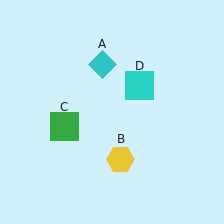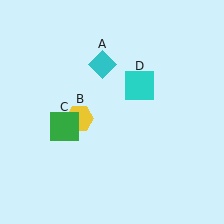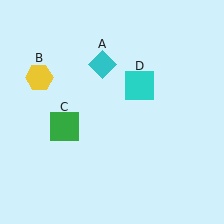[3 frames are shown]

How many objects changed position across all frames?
1 object changed position: yellow hexagon (object B).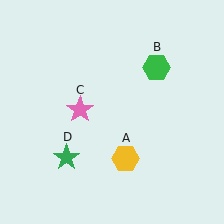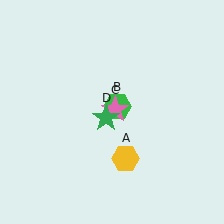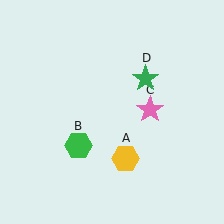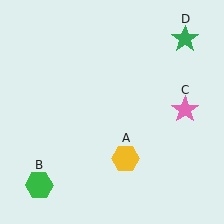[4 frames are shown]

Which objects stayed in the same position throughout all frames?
Yellow hexagon (object A) remained stationary.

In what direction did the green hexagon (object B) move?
The green hexagon (object B) moved down and to the left.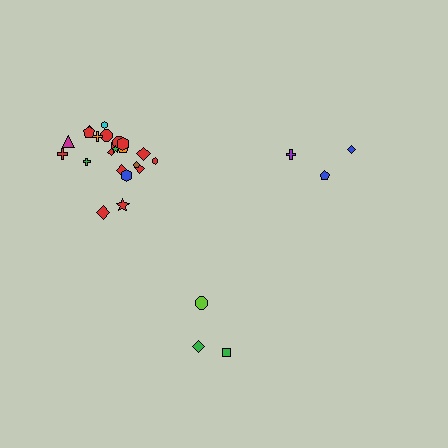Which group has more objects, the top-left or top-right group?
The top-left group.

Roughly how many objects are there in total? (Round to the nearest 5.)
Roughly 30 objects in total.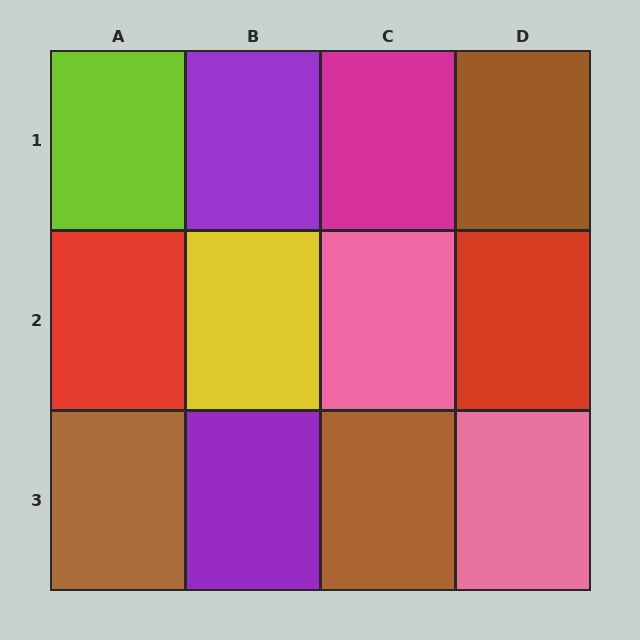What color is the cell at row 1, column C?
Magenta.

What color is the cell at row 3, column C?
Brown.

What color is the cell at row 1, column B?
Purple.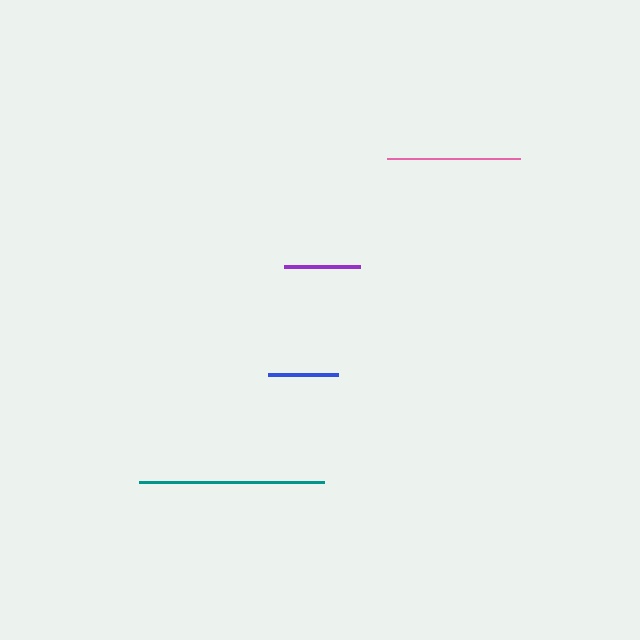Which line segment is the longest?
The teal line is the longest at approximately 184 pixels.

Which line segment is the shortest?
The blue line is the shortest at approximately 70 pixels.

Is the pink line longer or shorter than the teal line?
The teal line is longer than the pink line.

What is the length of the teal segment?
The teal segment is approximately 184 pixels long.